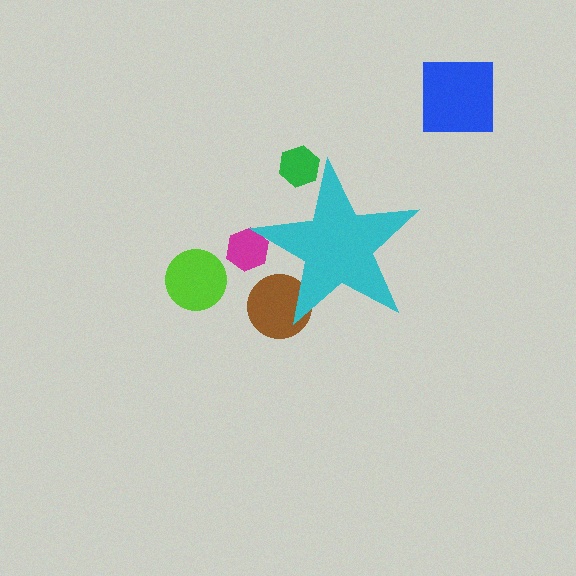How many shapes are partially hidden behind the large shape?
3 shapes are partially hidden.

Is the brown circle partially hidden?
Yes, the brown circle is partially hidden behind the cyan star.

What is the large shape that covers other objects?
A cyan star.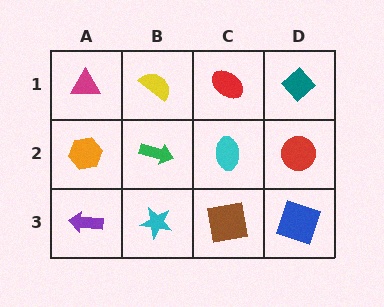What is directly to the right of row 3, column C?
A blue square.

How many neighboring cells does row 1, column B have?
3.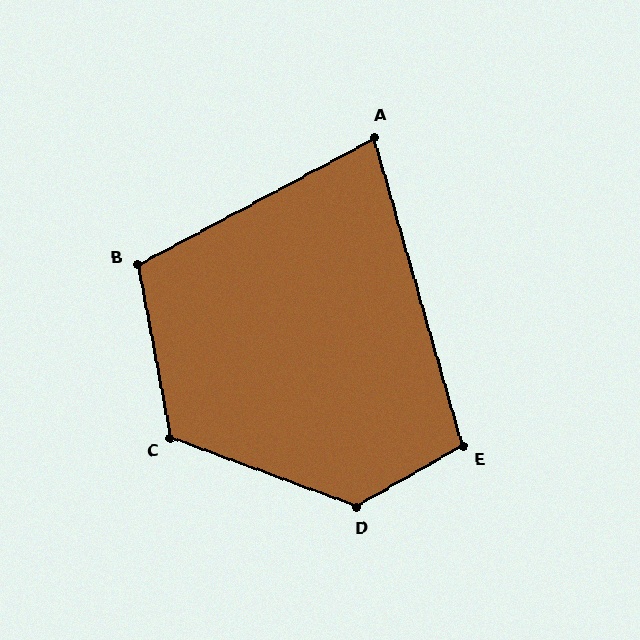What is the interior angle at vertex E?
Approximately 104 degrees (obtuse).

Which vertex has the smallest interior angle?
A, at approximately 78 degrees.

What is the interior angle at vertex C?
Approximately 121 degrees (obtuse).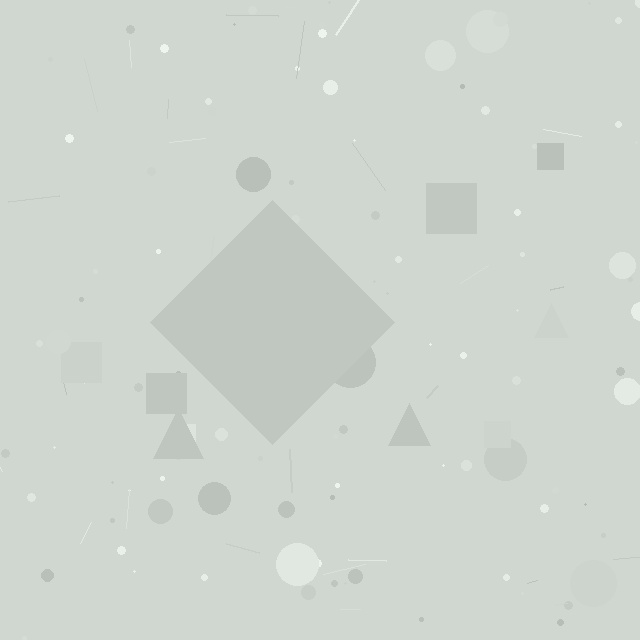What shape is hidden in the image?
A diamond is hidden in the image.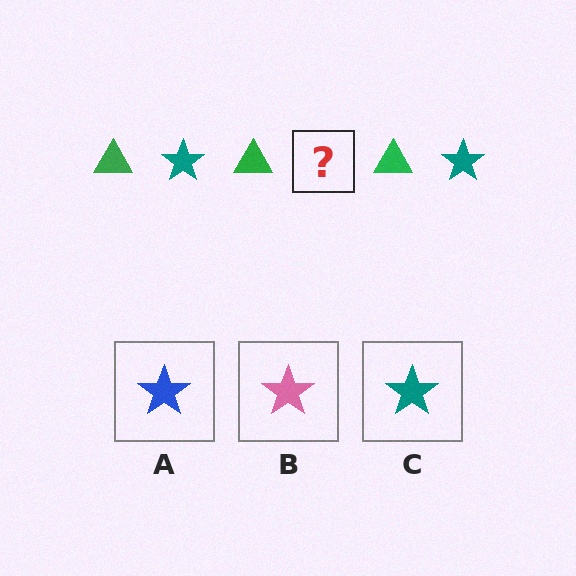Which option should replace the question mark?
Option C.